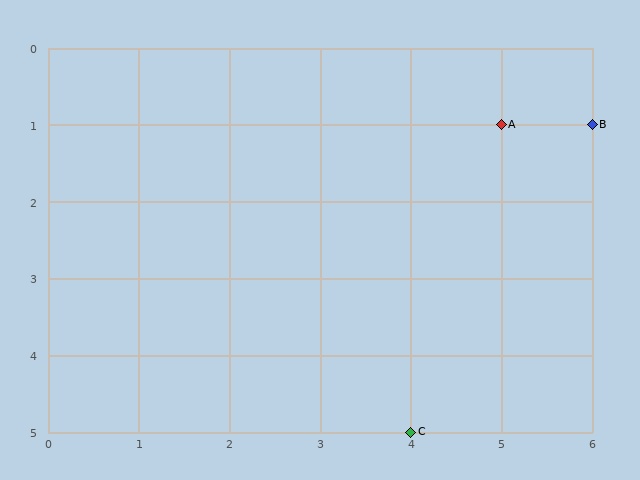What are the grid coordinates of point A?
Point A is at grid coordinates (5, 1).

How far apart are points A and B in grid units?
Points A and B are 1 column apart.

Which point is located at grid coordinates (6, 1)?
Point B is at (6, 1).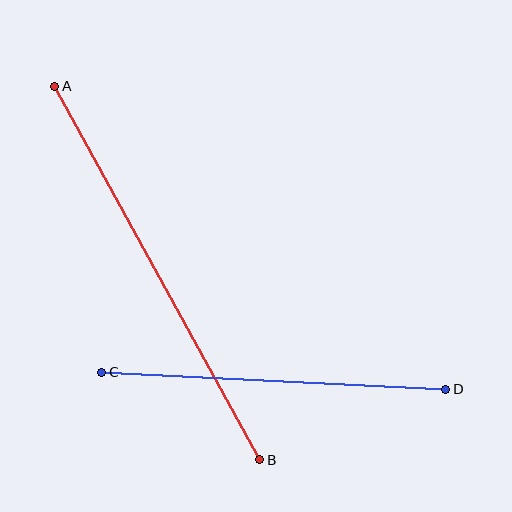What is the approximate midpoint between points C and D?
The midpoint is at approximately (274, 381) pixels.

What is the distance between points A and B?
The distance is approximately 426 pixels.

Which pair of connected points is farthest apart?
Points A and B are farthest apart.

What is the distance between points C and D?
The distance is approximately 344 pixels.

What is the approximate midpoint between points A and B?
The midpoint is at approximately (157, 273) pixels.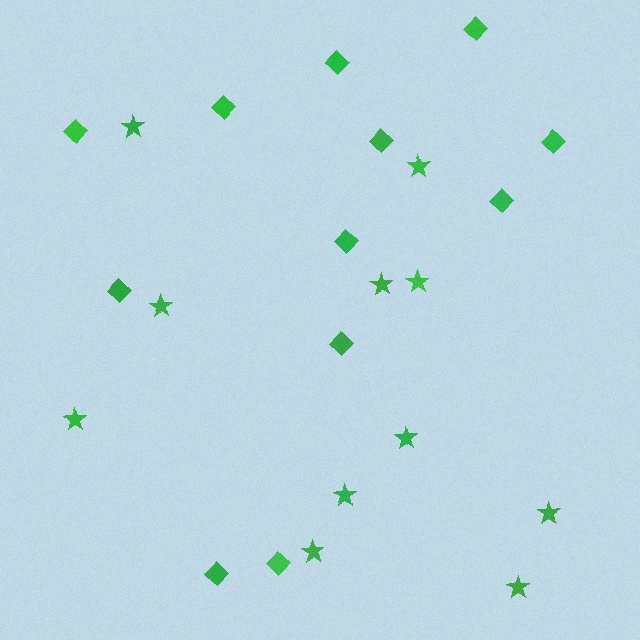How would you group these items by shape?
There are 2 groups: one group of stars (11) and one group of diamonds (12).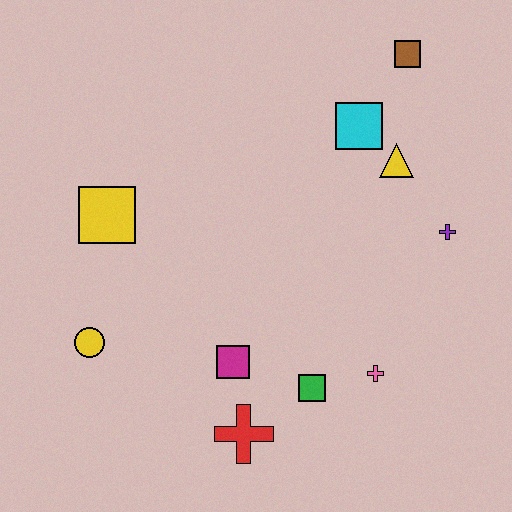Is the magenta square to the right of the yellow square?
Yes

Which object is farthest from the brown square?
The yellow circle is farthest from the brown square.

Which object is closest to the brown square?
The cyan square is closest to the brown square.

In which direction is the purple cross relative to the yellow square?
The purple cross is to the right of the yellow square.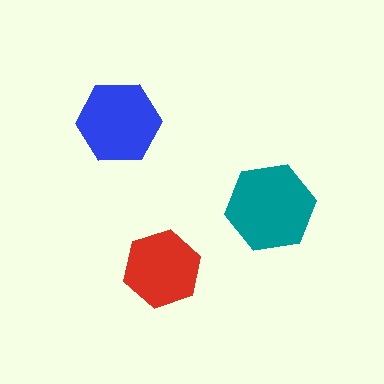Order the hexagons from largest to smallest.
the teal one, the blue one, the red one.